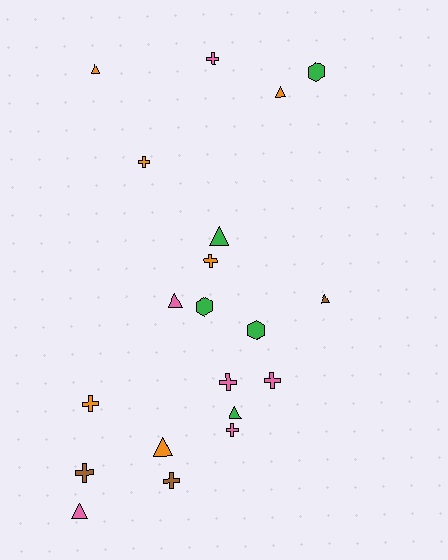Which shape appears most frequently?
Cross, with 9 objects.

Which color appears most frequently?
Pink, with 6 objects.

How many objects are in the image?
There are 20 objects.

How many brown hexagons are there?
There are no brown hexagons.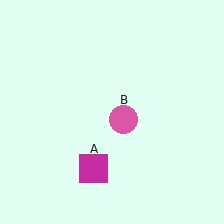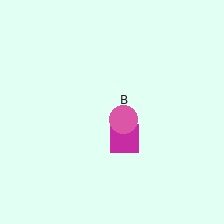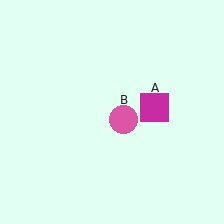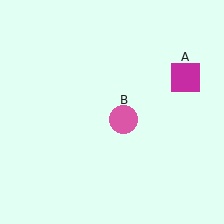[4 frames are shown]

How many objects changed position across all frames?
1 object changed position: magenta square (object A).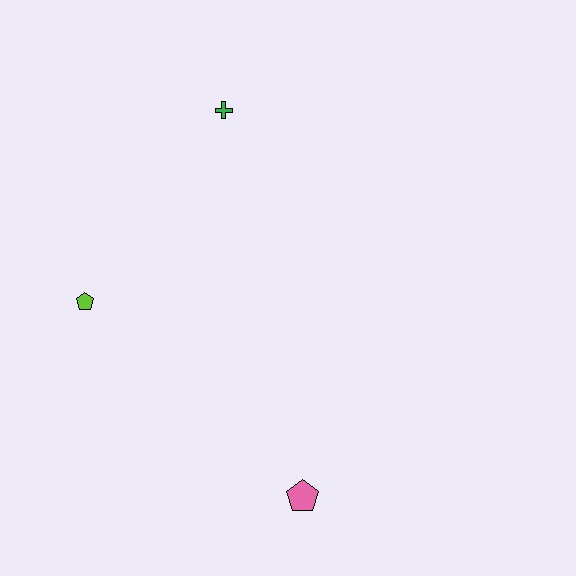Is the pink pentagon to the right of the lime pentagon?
Yes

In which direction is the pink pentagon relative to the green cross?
The pink pentagon is below the green cross.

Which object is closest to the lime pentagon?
The green cross is closest to the lime pentagon.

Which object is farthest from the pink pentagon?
The green cross is farthest from the pink pentagon.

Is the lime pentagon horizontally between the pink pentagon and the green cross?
No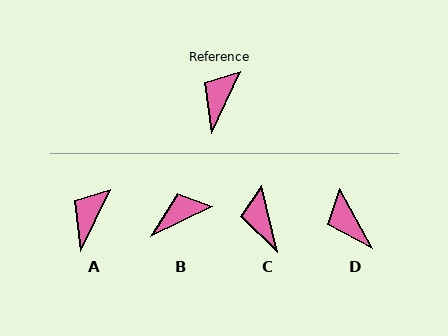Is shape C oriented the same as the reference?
No, it is off by about 39 degrees.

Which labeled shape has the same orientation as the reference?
A.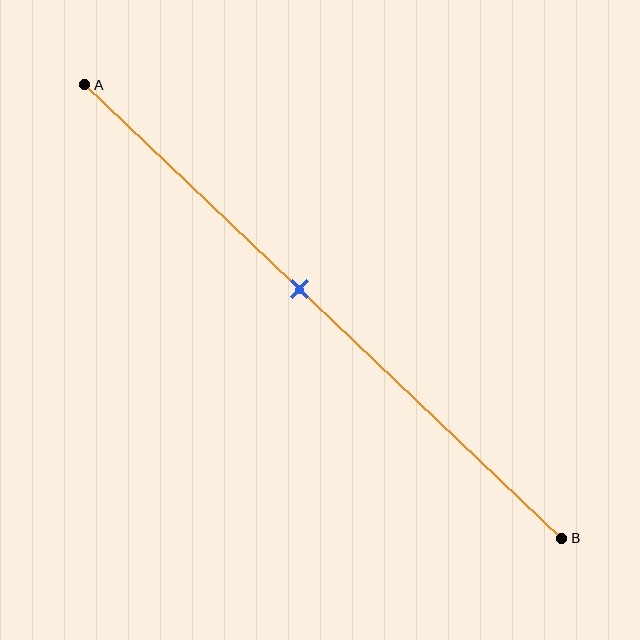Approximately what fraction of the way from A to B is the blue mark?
The blue mark is approximately 45% of the way from A to B.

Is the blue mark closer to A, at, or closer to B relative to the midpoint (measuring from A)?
The blue mark is closer to point A than the midpoint of segment AB.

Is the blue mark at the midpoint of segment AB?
No, the mark is at about 45% from A, not at the 50% midpoint.